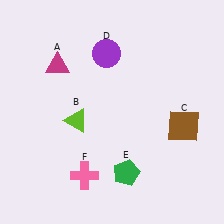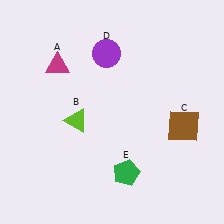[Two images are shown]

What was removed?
The pink cross (F) was removed in Image 2.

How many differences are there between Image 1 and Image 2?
There is 1 difference between the two images.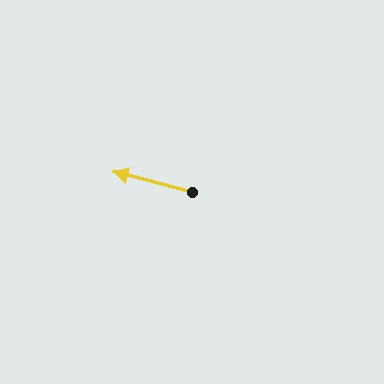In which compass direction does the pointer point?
West.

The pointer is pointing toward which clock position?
Roughly 9 o'clock.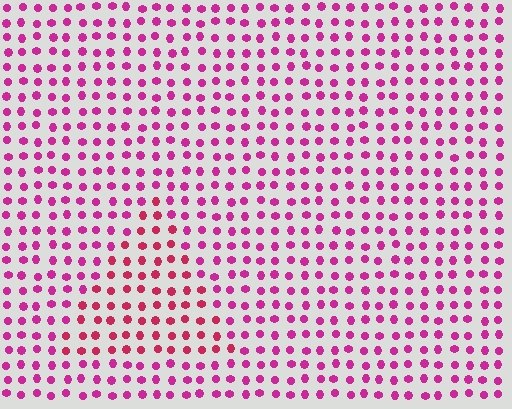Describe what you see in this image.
The image is filled with small magenta elements in a uniform arrangement. A triangle-shaped region is visible where the elements are tinted to a slightly different hue, forming a subtle color boundary.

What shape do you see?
I see a triangle.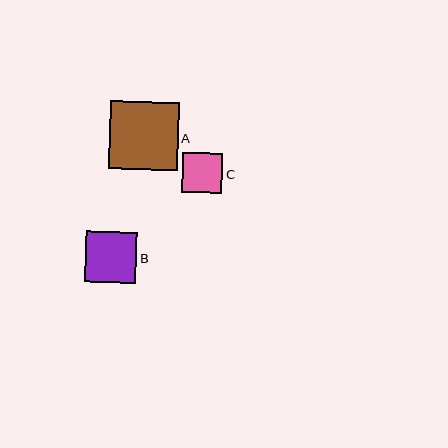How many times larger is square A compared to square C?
Square A is approximately 1.7 times the size of square C.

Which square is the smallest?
Square C is the smallest with a size of approximately 40 pixels.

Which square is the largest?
Square A is the largest with a size of approximately 68 pixels.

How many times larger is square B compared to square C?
Square B is approximately 1.3 times the size of square C.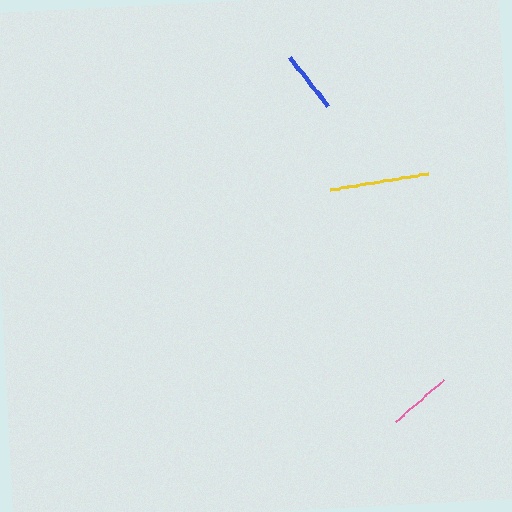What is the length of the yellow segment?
The yellow segment is approximately 99 pixels long.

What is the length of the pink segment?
The pink segment is approximately 64 pixels long.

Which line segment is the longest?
The yellow line is the longest at approximately 99 pixels.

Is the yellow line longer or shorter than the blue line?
The yellow line is longer than the blue line.